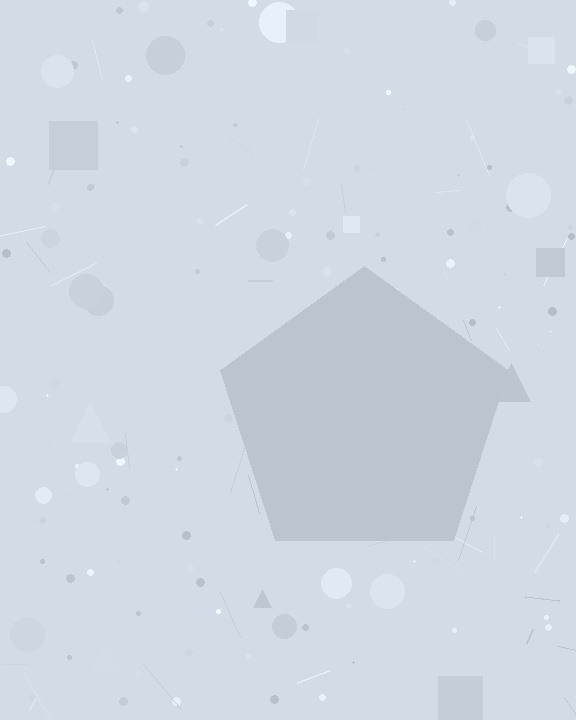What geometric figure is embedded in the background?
A pentagon is embedded in the background.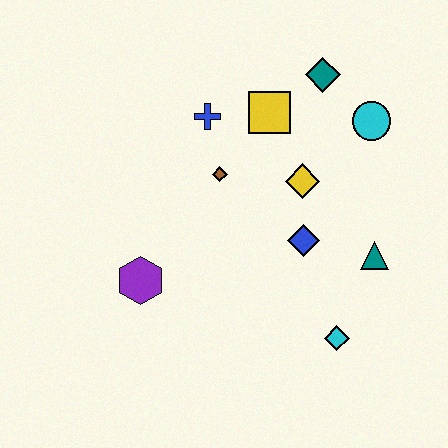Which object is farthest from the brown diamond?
The cyan diamond is farthest from the brown diamond.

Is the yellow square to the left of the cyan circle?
Yes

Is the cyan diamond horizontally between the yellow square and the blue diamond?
No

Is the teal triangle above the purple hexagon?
Yes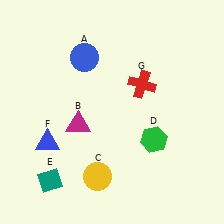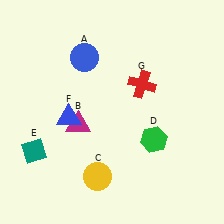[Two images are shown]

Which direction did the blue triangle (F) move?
The blue triangle (F) moved up.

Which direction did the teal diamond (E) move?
The teal diamond (E) moved up.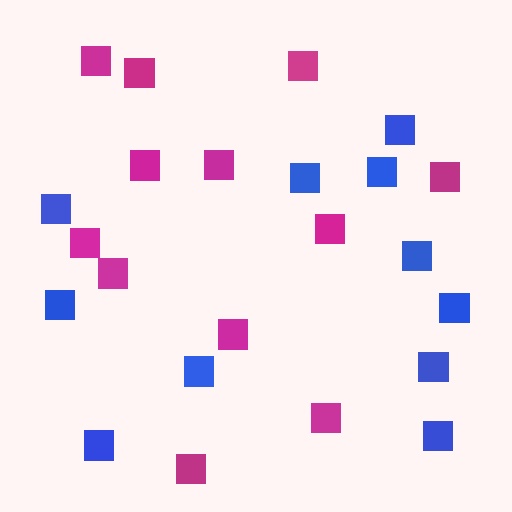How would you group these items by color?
There are 2 groups: one group of magenta squares (12) and one group of blue squares (11).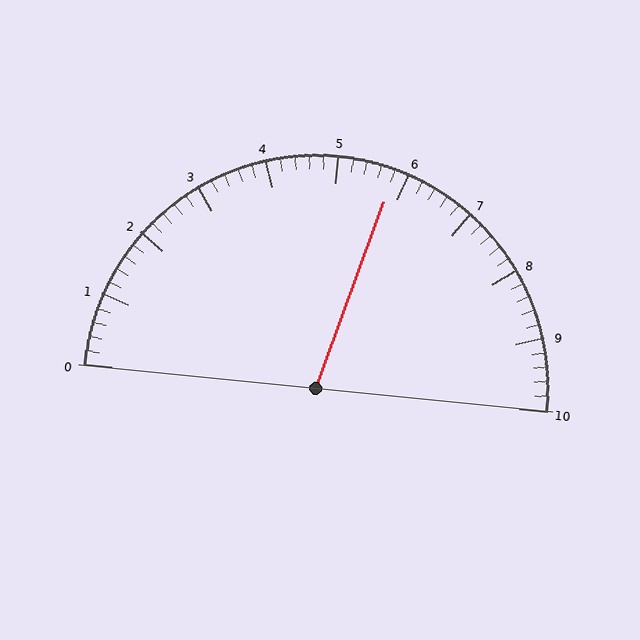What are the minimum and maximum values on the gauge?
The gauge ranges from 0 to 10.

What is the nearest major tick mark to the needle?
The nearest major tick mark is 6.